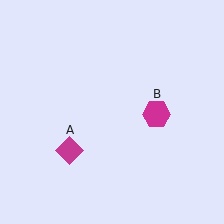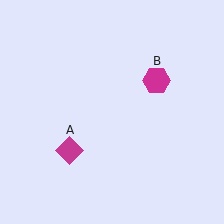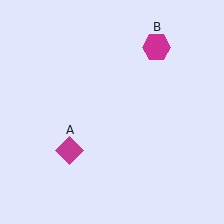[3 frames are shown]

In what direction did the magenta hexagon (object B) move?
The magenta hexagon (object B) moved up.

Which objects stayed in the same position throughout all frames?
Magenta diamond (object A) remained stationary.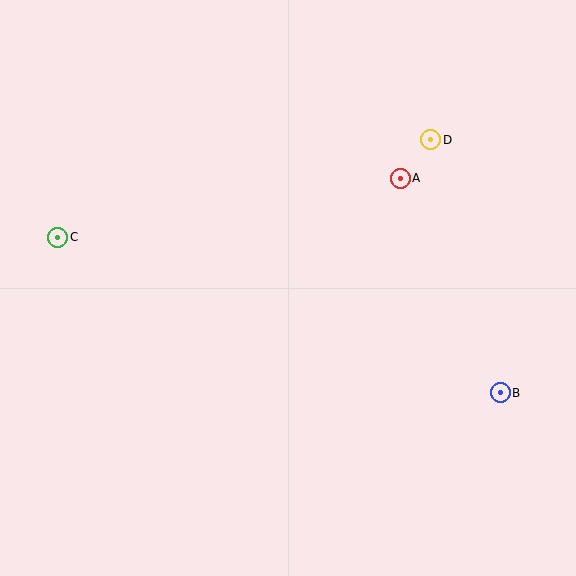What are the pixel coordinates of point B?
Point B is at (500, 393).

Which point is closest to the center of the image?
Point A at (400, 178) is closest to the center.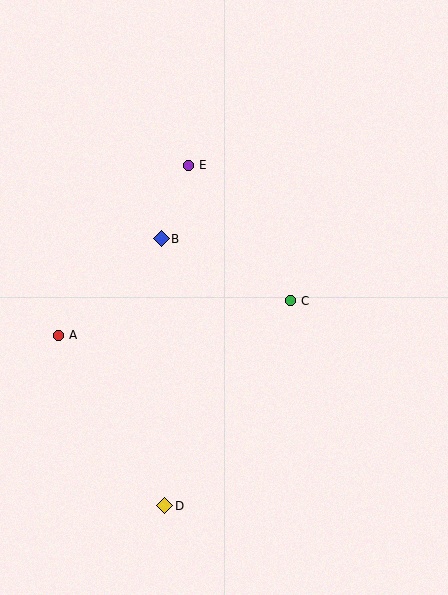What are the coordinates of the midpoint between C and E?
The midpoint between C and E is at (240, 233).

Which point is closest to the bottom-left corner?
Point D is closest to the bottom-left corner.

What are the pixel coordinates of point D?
Point D is at (165, 506).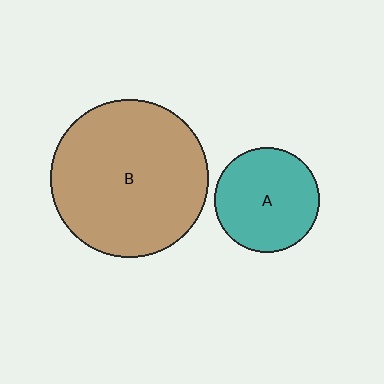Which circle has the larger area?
Circle B (brown).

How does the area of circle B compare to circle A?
Approximately 2.3 times.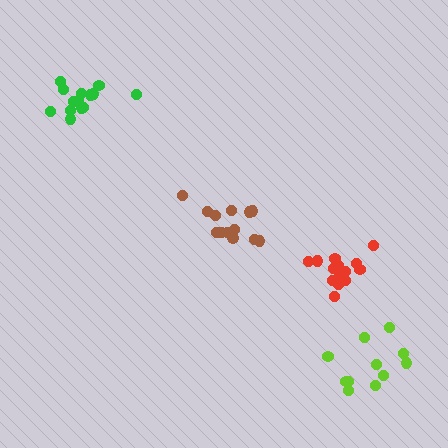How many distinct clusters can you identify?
There are 4 distinct clusters.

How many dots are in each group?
Group 1: 11 dots, Group 2: 15 dots, Group 3: 14 dots, Group 4: 14 dots (54 total).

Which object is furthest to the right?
The lime cluster is rightmost.